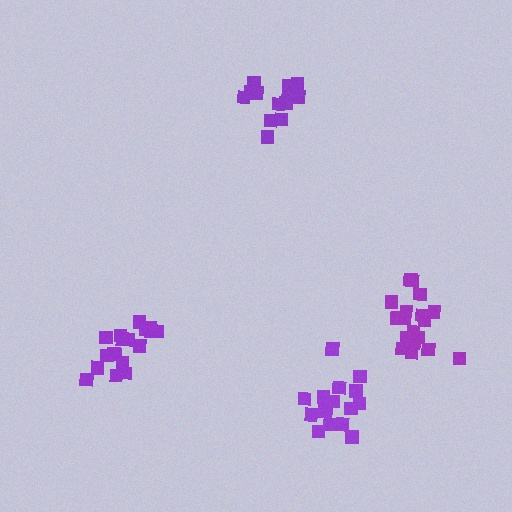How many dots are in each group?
Group 1: 19 dots, Group 2: 18 dots, Group 3: 15 dots, Group 4: 16 dots (68 total).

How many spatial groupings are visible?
There are 4 spatial groupings.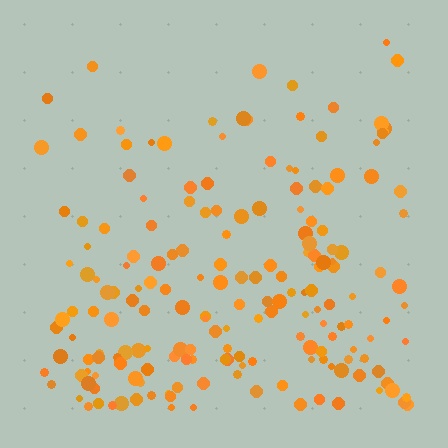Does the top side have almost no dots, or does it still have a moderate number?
Still a moderate number, just noticeably fewer than the bottom.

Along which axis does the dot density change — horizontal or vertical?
Vertical.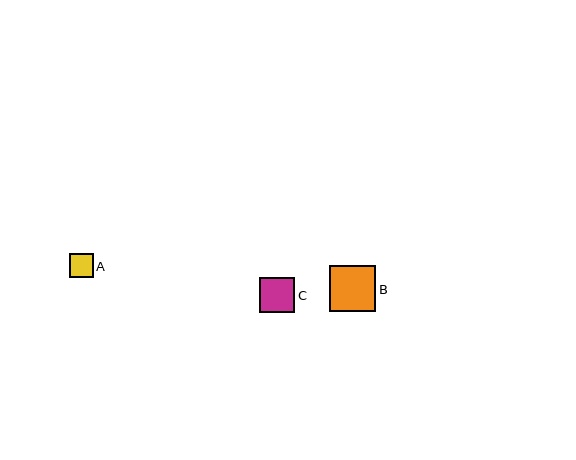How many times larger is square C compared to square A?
Square C is approximately 1.5 times the size of square A.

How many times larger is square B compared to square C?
Square B is approximately 1.3 times the size of square C.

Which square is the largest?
Square B is the largest with a size of approximately 46 pixels.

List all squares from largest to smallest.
From largest to smallest: B, C, A.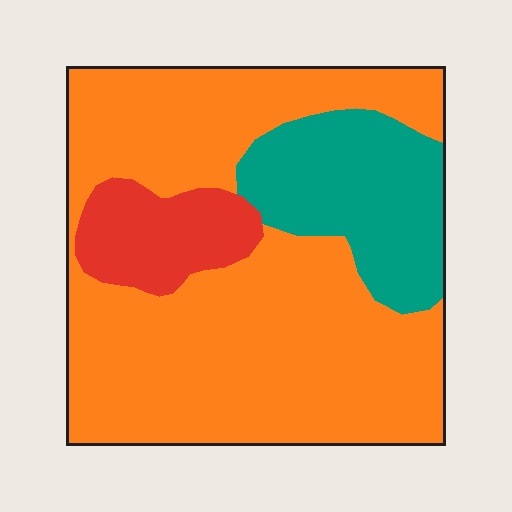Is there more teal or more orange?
Orange.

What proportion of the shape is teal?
Teal takes up between a sixth and a third of the shape.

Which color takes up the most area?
Orange, at roughly 70%.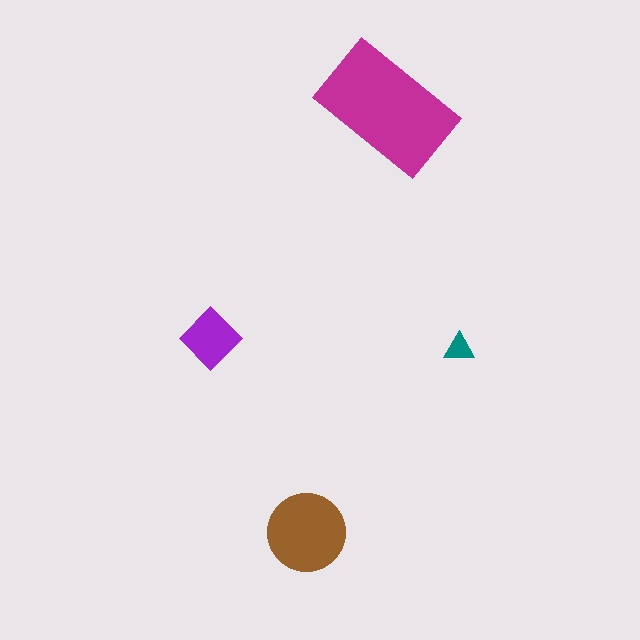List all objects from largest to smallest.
The magenta rectangle, the brown circle, the purple diamond, the teal triangle.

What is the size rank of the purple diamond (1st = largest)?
3rd.